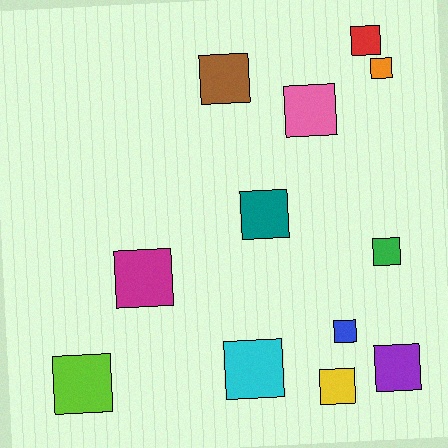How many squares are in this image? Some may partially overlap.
There are 12 squares.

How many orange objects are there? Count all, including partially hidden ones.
There is 1 orange object.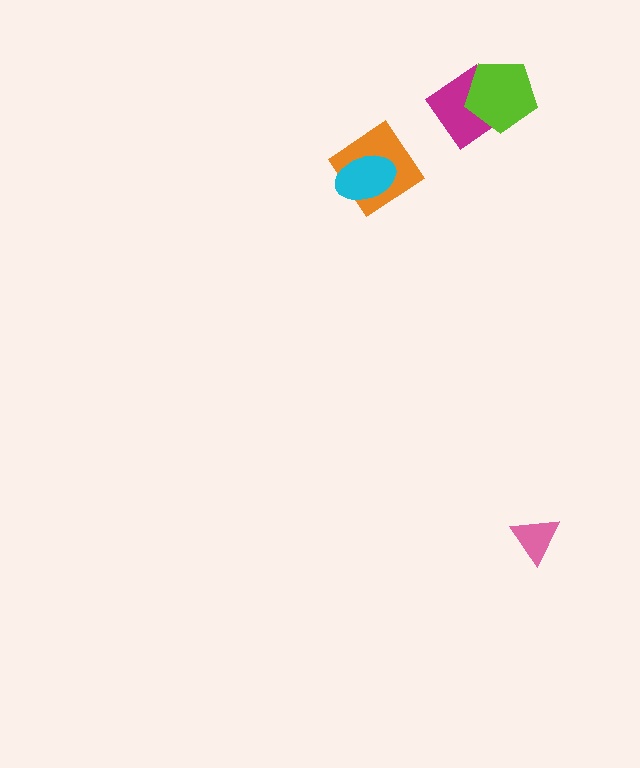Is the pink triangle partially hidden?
No, no other shape covers it.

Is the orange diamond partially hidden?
Yes, it is partially covered by another shape.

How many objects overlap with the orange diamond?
1 object overlaps with the orange diamond.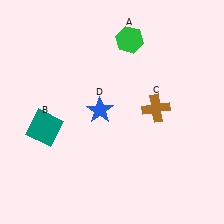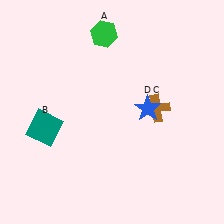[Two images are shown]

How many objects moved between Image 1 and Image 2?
2 objects moved between the two images.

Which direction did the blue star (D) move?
The blue star (D) moved right.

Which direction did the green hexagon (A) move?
The green hexagon (A) moved left.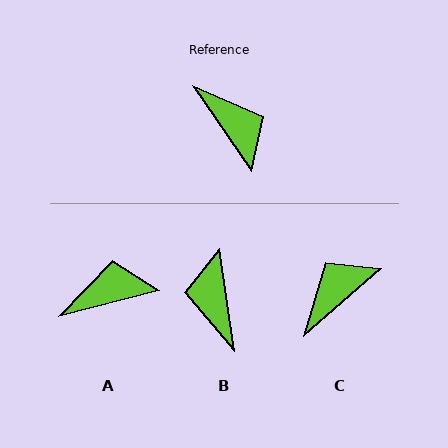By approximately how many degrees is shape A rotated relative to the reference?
Approximately 69 degrees counter-clockwise.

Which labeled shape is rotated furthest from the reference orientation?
B, about 153 degrees away.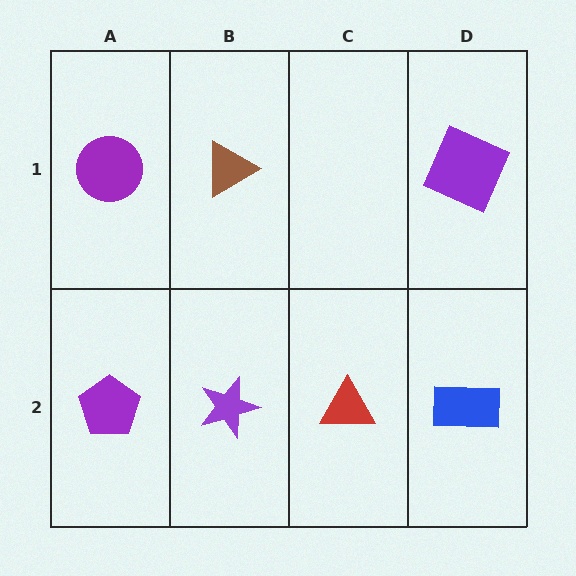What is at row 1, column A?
A purple circle.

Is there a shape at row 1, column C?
No, that cell is empty.